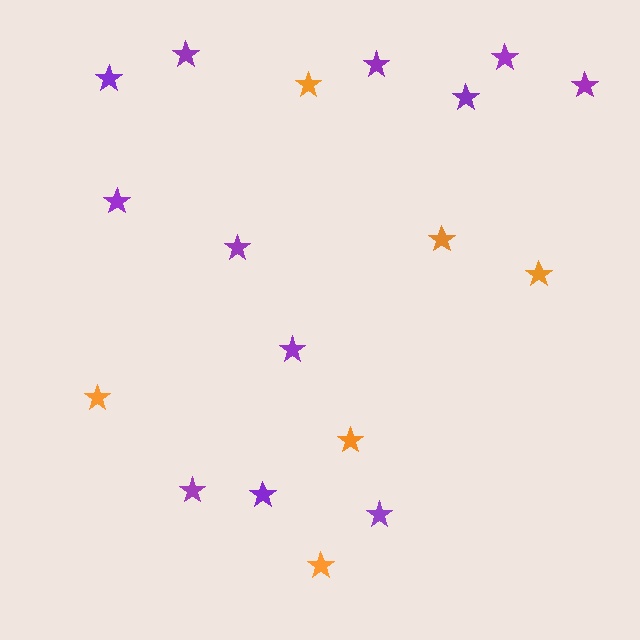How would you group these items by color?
There are 2 groups: one group of orange stars (6) and one group of purple stars (12).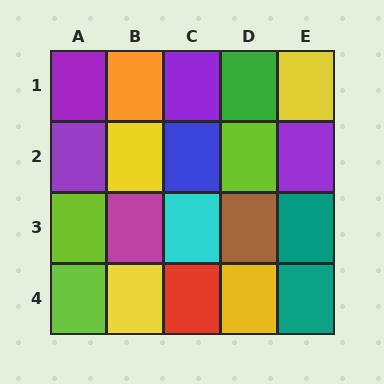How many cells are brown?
1 cell is brown.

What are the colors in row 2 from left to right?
Purple, yellow, blue, lime, purple.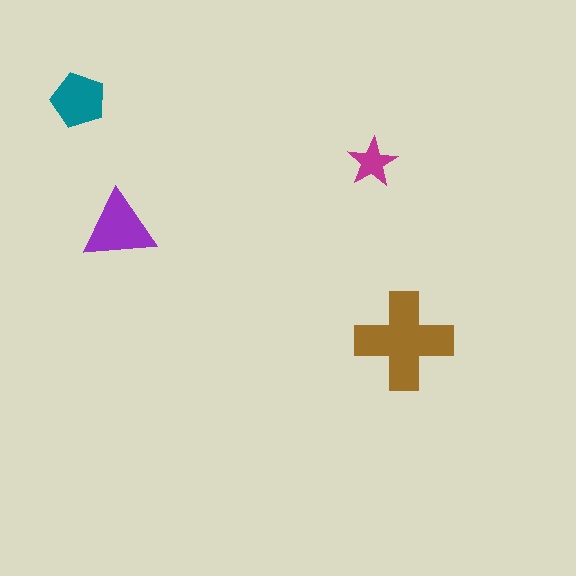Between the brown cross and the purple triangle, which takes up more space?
The brown cross.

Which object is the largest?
The brown cross.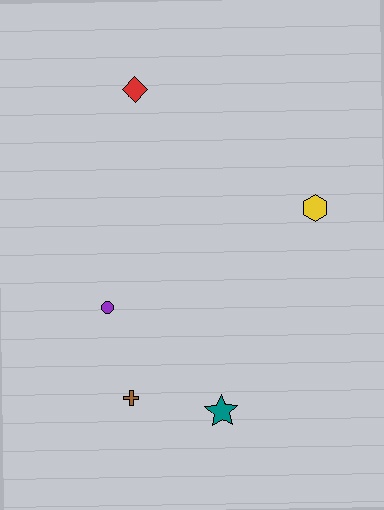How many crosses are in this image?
There is 1 cross.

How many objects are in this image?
There are 5 objects.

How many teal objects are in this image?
There is 1 teal object.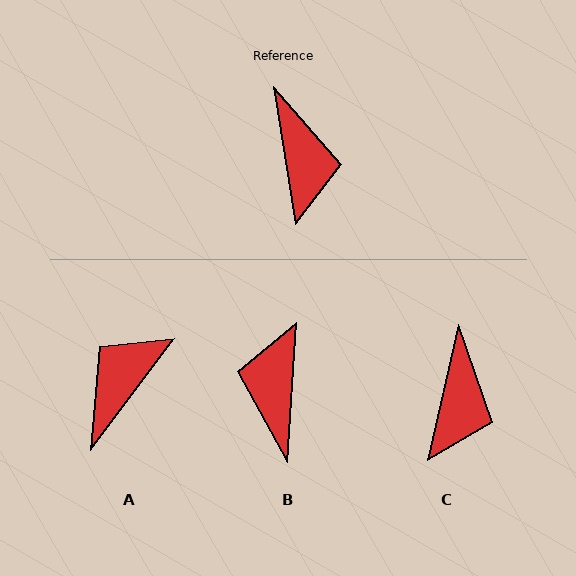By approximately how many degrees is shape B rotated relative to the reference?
Approximately 167 degrees counter-clockwise.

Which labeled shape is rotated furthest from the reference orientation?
B, about 167 degrees away.